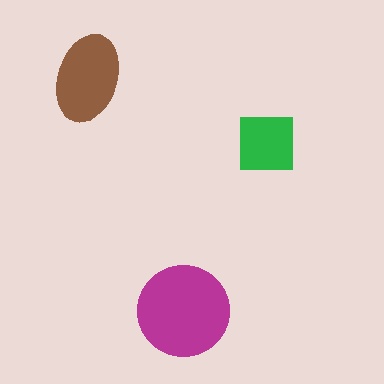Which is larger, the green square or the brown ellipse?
The brown ellipse.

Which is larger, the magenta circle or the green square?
The magenta circle.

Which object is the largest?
The magenta circle.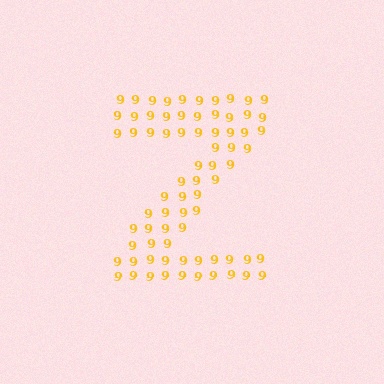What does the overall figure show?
The overall figure shows the letter Z.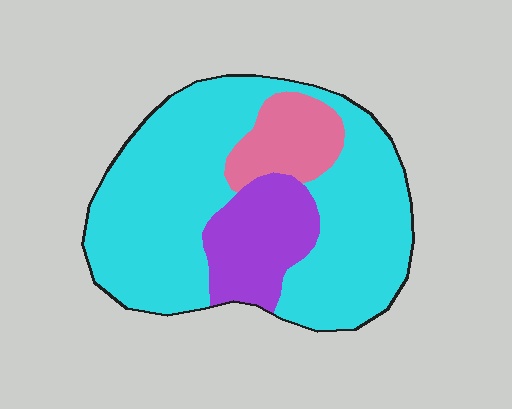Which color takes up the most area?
Cyan, at roughly 70%.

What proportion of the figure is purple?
Purple covers around 15% of the figure.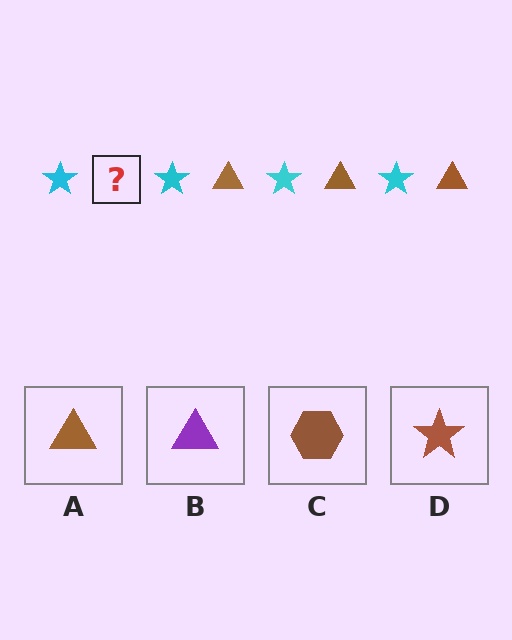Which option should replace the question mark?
Option A.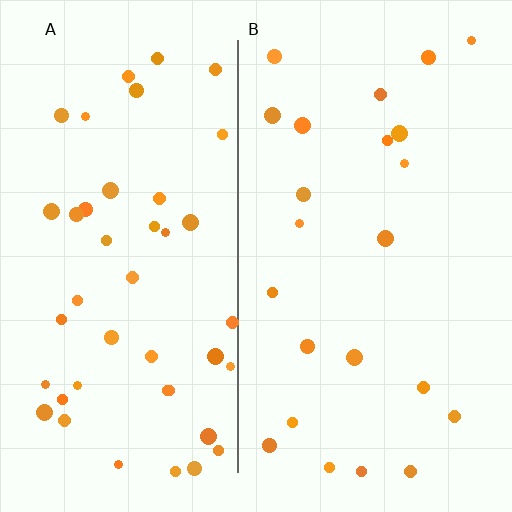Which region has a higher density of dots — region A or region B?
A (the left).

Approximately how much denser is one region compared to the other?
Approximately 1.9× — region A over region B.